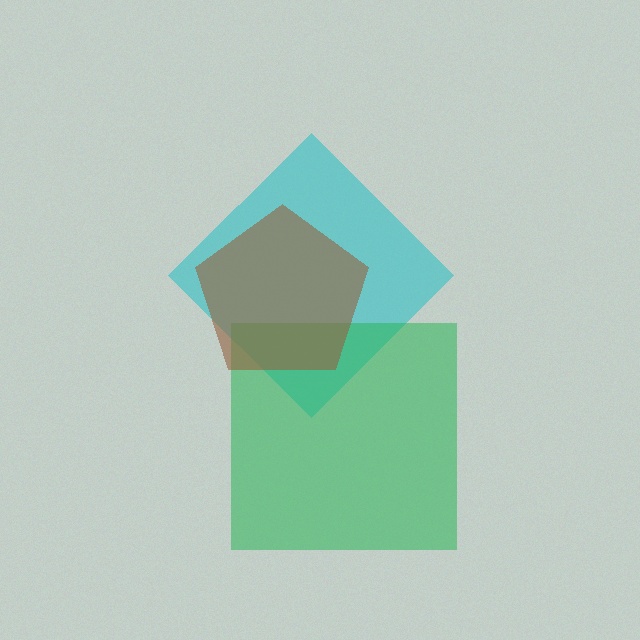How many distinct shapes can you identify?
There are 3 distinct shapes: a cyan diamond, a green square, a brown pentagon.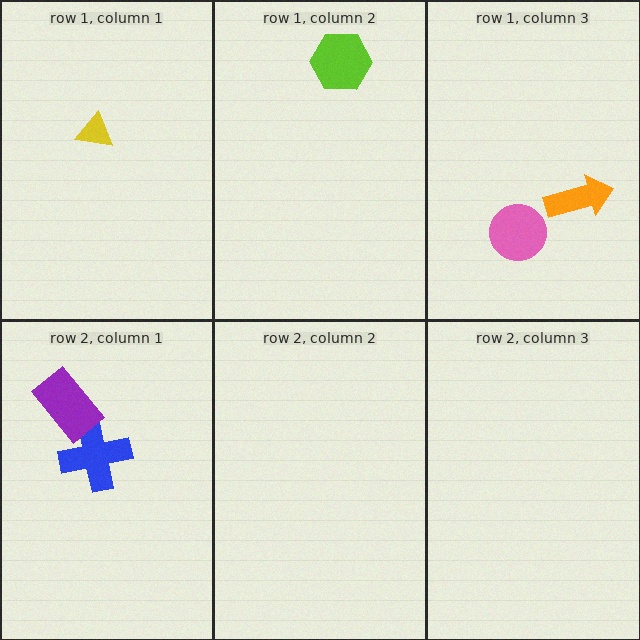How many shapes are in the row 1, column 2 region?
1.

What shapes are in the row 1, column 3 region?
The orange arrow, the pink circle.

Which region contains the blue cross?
The row 2, column 1 region.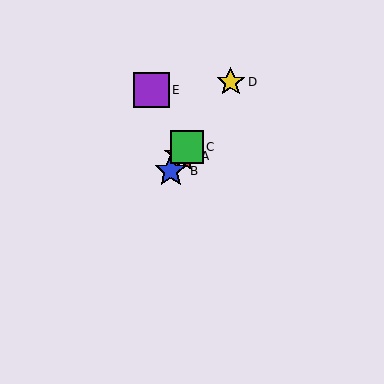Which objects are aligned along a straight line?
Objects A, B, C, D are aligned along a straight line.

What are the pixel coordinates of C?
Object C is at (187, 147).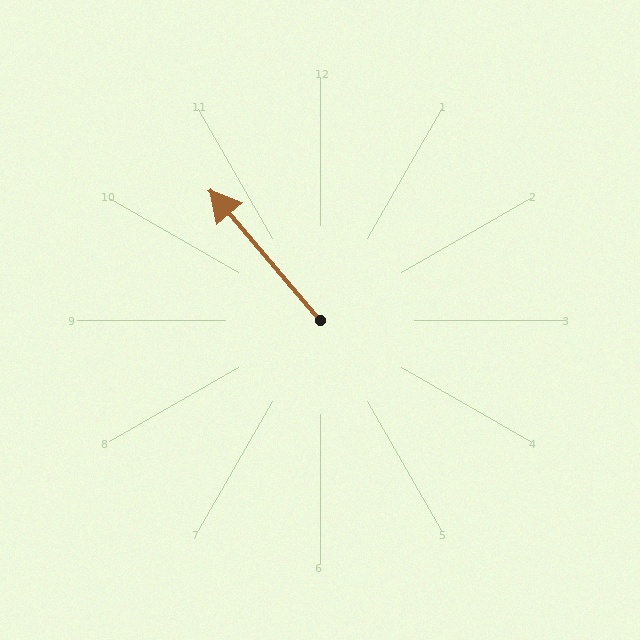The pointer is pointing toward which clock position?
Roughly 11 o'clock.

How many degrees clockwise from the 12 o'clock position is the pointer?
Approximately 320 degrees.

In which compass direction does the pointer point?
Northwest.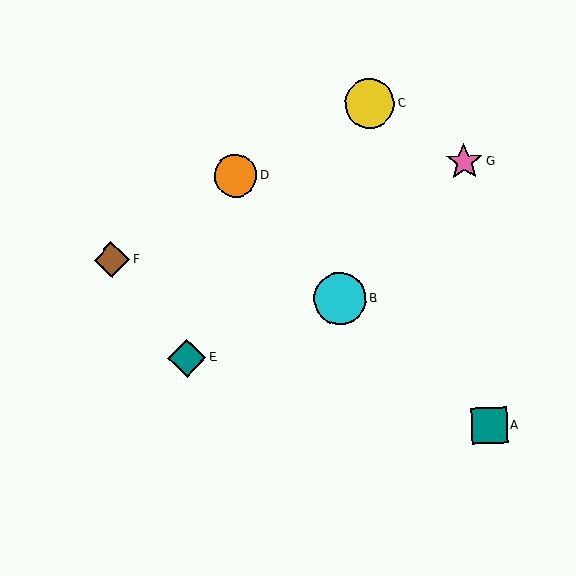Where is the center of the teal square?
The center of the teal square is at (489, 426).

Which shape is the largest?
The cyan circle (labeled B) is the largest.